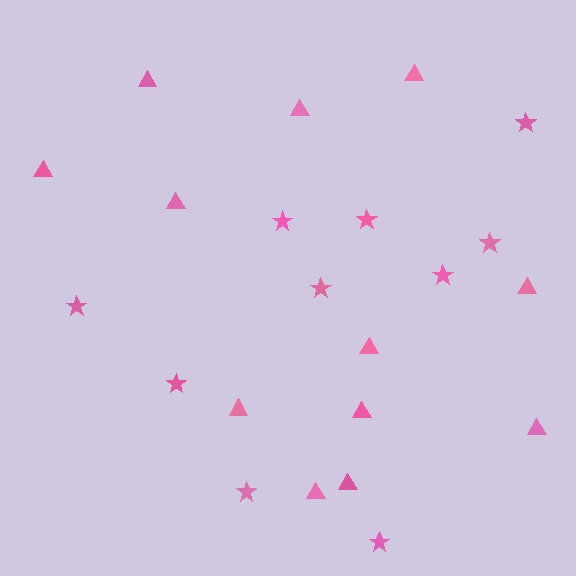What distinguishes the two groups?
There are 2 groups: one group of triangles (12) and one group of stars (10).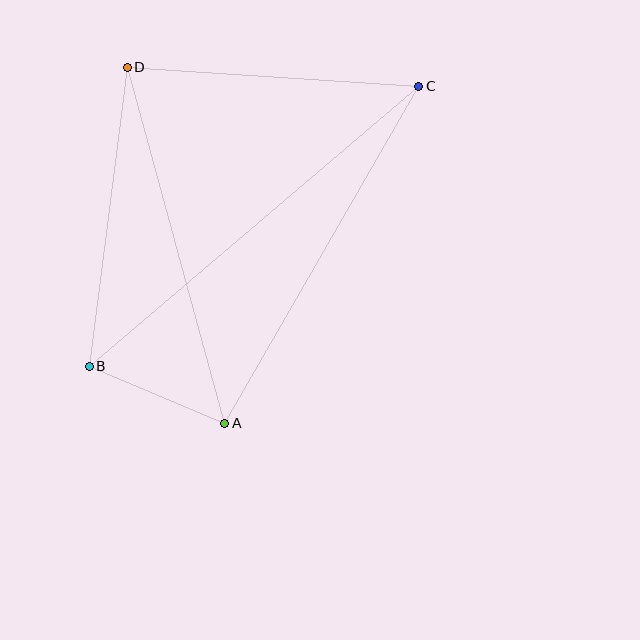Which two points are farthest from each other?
Points B and C are farthest from each other.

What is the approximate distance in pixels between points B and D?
The distance between B and D is approximately 302 pixels.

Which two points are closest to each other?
Points A and B are closest to each other.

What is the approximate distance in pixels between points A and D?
The distance between A and D is approximately 369 pixels.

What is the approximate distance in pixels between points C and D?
The distance between C and D is approximately 292 pixels.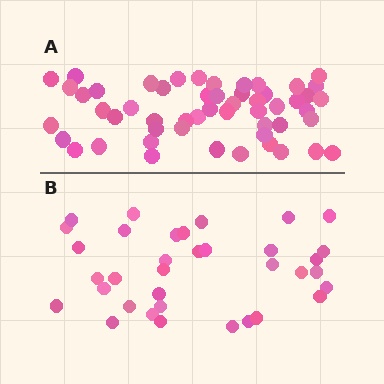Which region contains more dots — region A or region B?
Region A (the top region) has more dots.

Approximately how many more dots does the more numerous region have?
Region A has approximately 20 more dots than region B.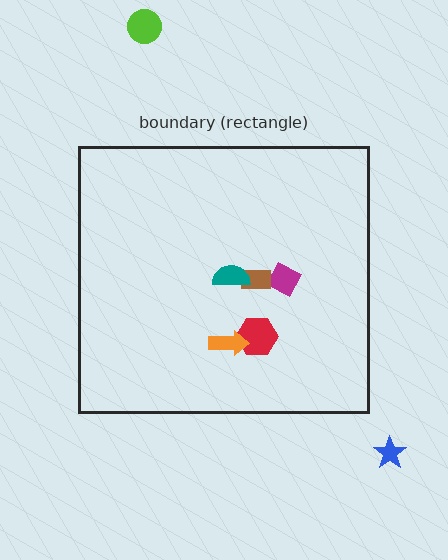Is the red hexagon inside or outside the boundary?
Inside.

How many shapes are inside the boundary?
5 inside, 2 outside.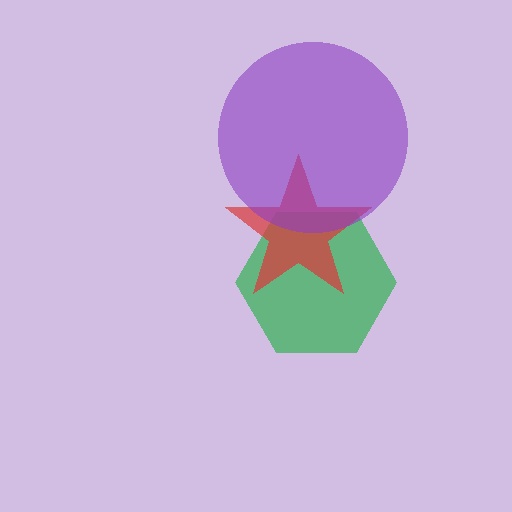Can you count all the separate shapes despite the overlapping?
Yes, there are 3 separate shapes.